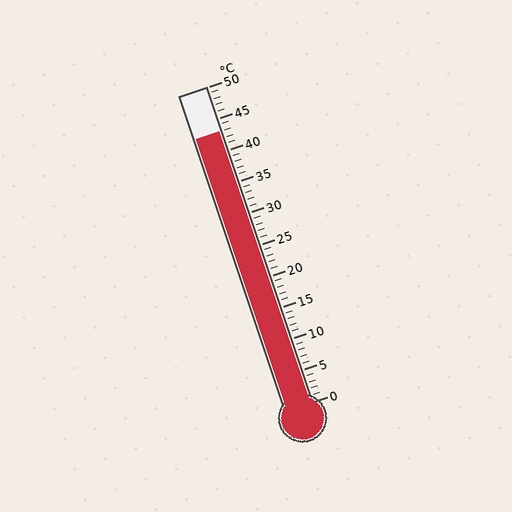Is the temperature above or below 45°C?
The temperature is below 45°C.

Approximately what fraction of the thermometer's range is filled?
The thermometer is filled to approximately 85% of its range.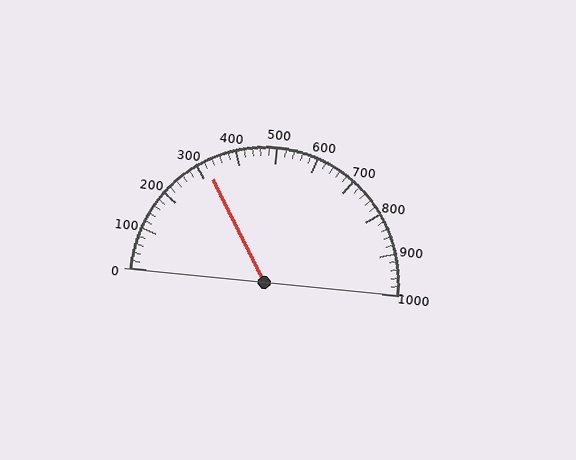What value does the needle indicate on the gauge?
The needle indicates approximately 320.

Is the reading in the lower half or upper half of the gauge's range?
The reading is in the lower half of the range (0 to 1000).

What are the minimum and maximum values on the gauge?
The gauge ranges from 0 to 1000.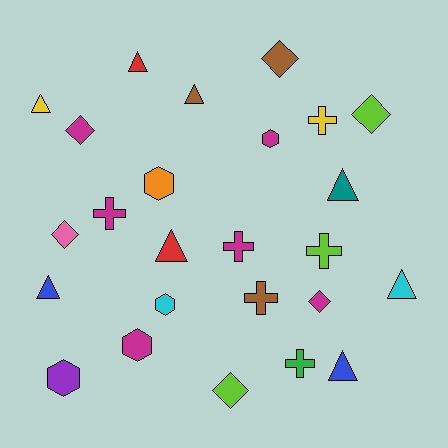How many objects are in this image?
There are 25 objects.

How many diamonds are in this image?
There are 6 diamonds.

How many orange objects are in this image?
There is 1 orange object.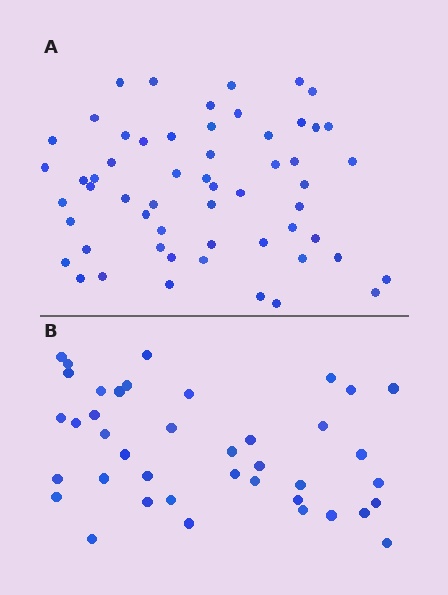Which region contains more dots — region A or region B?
Region A (the top region) has more dots.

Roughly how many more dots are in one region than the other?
Region A has approximately 15 more dots than region B.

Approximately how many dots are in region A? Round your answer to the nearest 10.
About 60 dots. (The exact count is 57, which rounds to 60.)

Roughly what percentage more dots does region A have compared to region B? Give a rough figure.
About 40% more.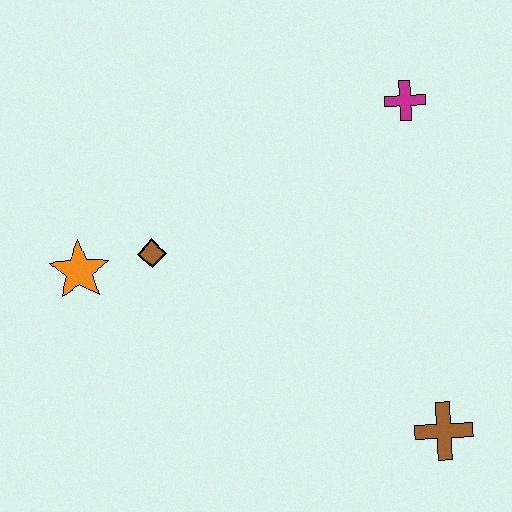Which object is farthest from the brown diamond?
The brown cross is farthest from the brown diamond.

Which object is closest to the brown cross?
The magenta cross is closest to the brown cross.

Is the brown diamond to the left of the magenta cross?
Yes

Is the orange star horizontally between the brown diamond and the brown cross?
No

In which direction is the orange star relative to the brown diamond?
The orange star is to the left of the brown diamond.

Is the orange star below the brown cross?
No